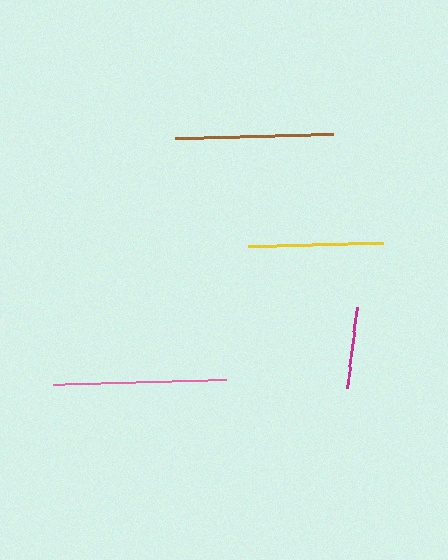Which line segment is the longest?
The pink line is the longest at approximately 173 pixels.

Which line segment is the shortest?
The magenta line is the shortest at approximately 81 pixels.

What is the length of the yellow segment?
The yellow segment is approximately 135 pixels long.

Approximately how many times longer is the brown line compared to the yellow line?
The brown line is approximately 1.2 times the length of the yellow line.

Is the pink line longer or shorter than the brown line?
The pink line is longer than the brown line.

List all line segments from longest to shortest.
From longest to shortest: pink, brown, yellow, magenta.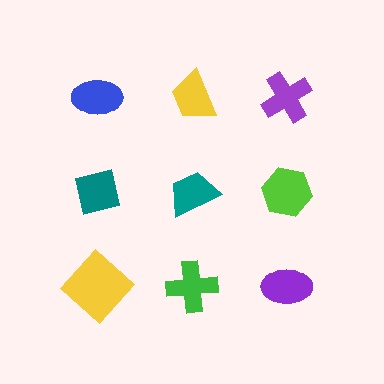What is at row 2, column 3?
A lime hexagon.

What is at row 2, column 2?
A teal trapezoid.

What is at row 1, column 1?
A blue ellipse.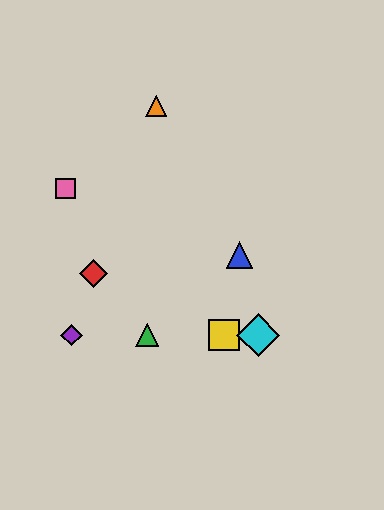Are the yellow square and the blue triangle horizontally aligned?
No, the yellow square is at y≈335 and the blue triangle is at y≈255.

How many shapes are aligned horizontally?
4 shapes (the green triangle, the yellow square, the purple diamond, the cyan diamond) are aligned horizontally.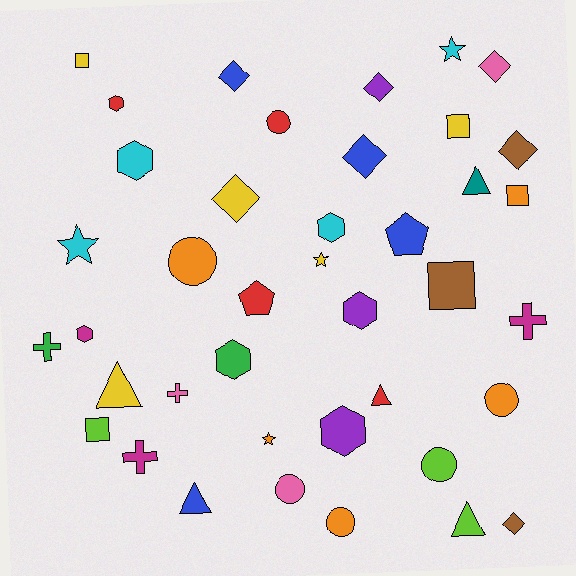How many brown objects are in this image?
There are 3 brown objects.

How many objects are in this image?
There are 40 objects.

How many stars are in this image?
There are 4 stars.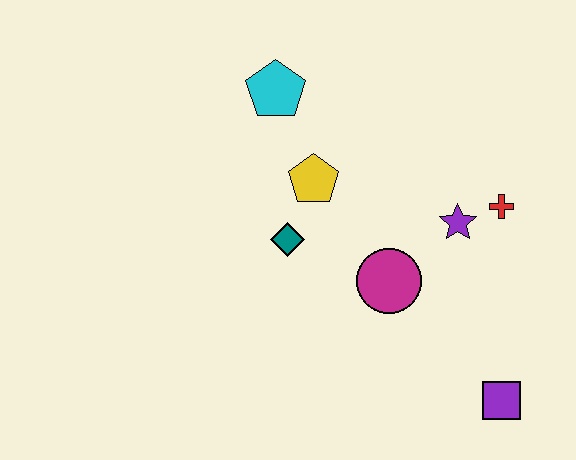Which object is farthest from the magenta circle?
The cyan pentagon is farthest from the magenta circle.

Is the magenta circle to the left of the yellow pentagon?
No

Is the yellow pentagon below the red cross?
No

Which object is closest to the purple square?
The magenta circle is closest to the purple square.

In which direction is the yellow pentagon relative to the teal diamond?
The yellow pentagon is above the teal diamond.